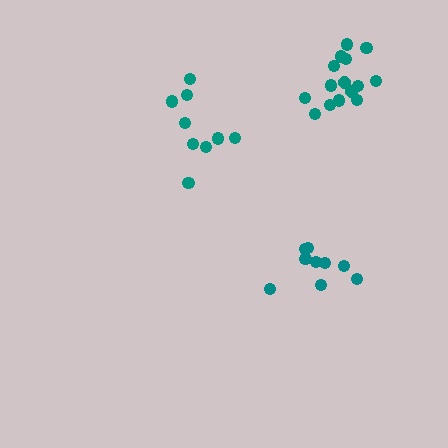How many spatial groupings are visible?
There are 3 spatial groupings.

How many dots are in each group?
Group 1: 9 dots, Group 2: 15 dots, Group 3: 9 dots (33 total).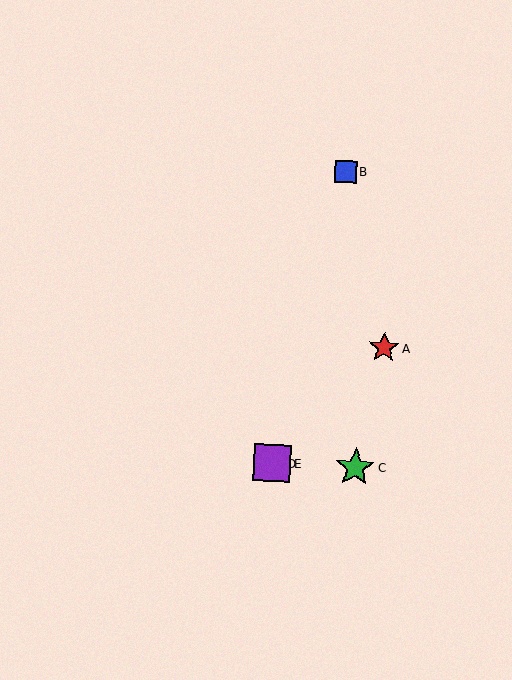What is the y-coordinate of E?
Object E is at y≈463.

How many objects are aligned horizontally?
3 objects (C, D, E) are aligned horizontally.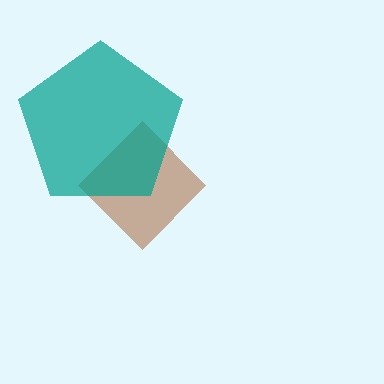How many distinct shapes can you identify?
There are 2 distinct shapes: a brown diamond, a teal pentagon.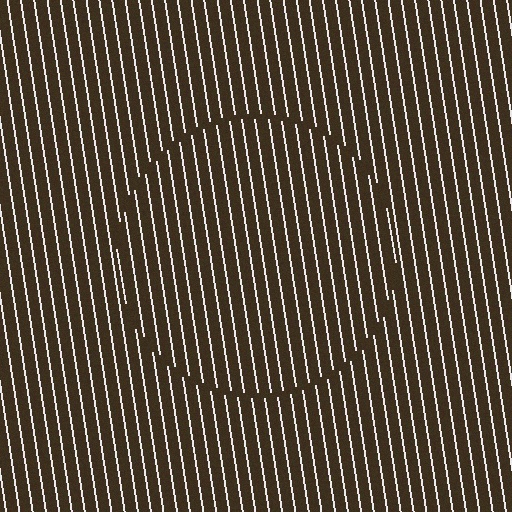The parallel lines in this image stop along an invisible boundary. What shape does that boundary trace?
An illusory circle. The interior of the shape contains the same grating, shifted by half a period — the contour is defined by the phase discontinuity where line-ends from the inner and outer gratings abut.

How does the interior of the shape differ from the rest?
The interior of the shape contains the same grating, shifted by half a period — the contour is defined by the phase discontinuity where line-ends from the inner and outer gratings abut.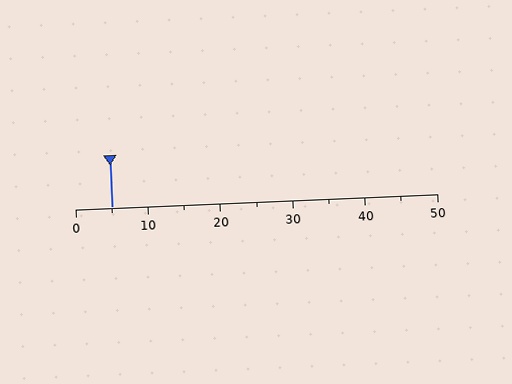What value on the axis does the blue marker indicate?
The marker indicates approximately 5.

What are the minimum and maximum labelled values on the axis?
The axis runs from 0 to 50.